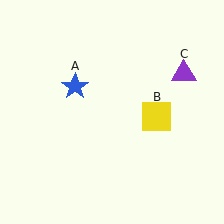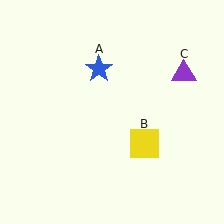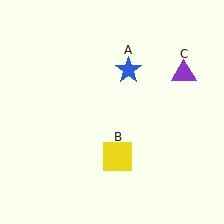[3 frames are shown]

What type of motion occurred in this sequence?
The blue star (object A), yellow square (object B) rotated clockwise around the center of the scene.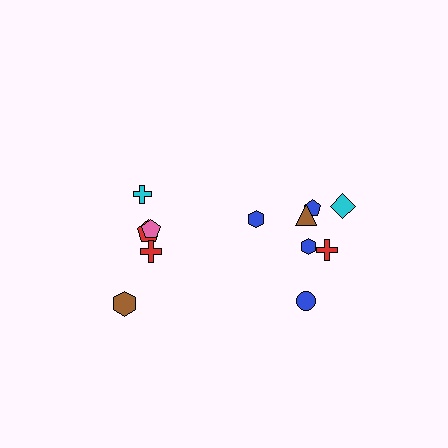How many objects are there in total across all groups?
There are 12 objects.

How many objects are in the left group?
There are 5 objects.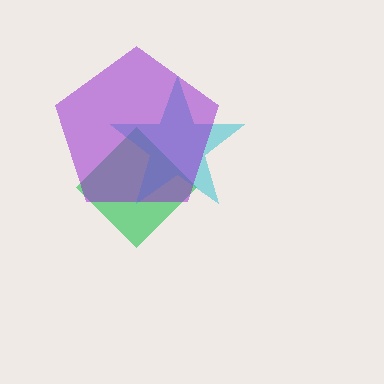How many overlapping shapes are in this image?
There are 3 overlapping shapes in the image.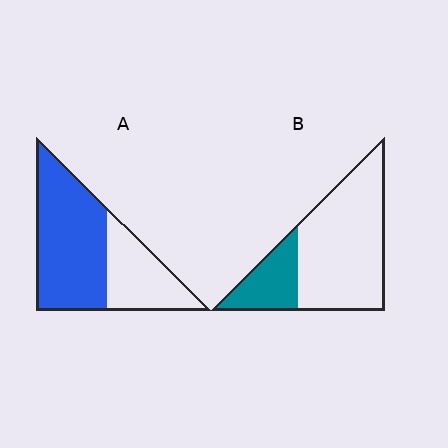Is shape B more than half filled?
No.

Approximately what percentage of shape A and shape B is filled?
A is approximately 65% and B is approximately 25%.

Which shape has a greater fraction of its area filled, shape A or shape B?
Shape A.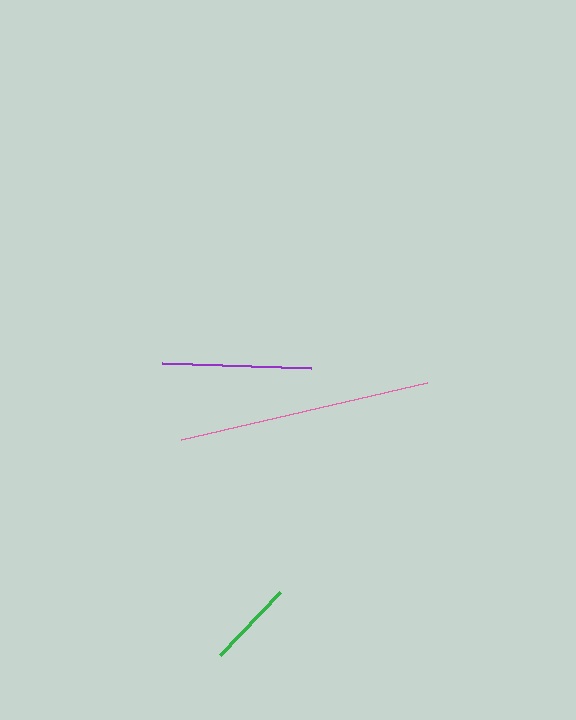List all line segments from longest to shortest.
From longest to shortest: pink, purple, green.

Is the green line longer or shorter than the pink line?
The pink line is longer than the green line.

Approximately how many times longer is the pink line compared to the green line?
The pink line is approximately 2.9 times the length of the green line.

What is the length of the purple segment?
The purple segment is approximately 149 pixels long.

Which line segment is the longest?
The pink line is the longest at approximately 252 pixels.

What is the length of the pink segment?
The pink segment is approximately 252 pixels long.